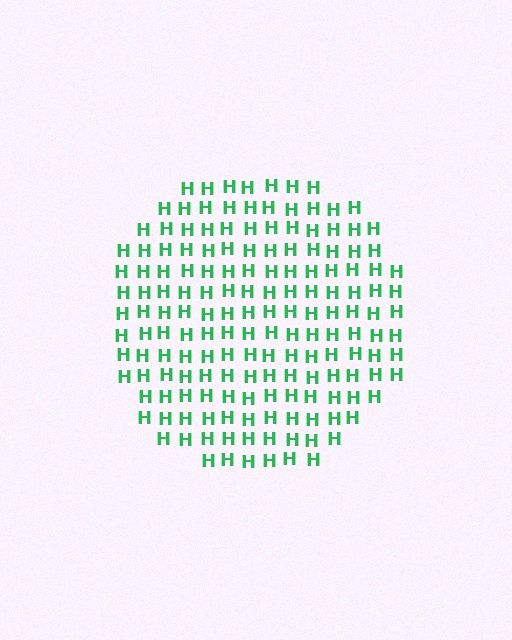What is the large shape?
The large shape is a circle.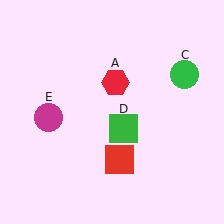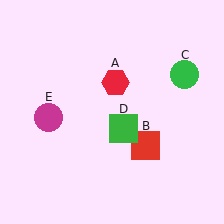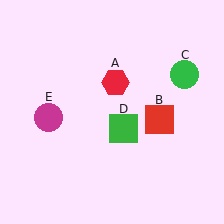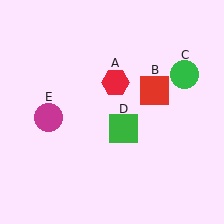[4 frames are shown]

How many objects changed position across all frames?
1 object changed position: red square (object B).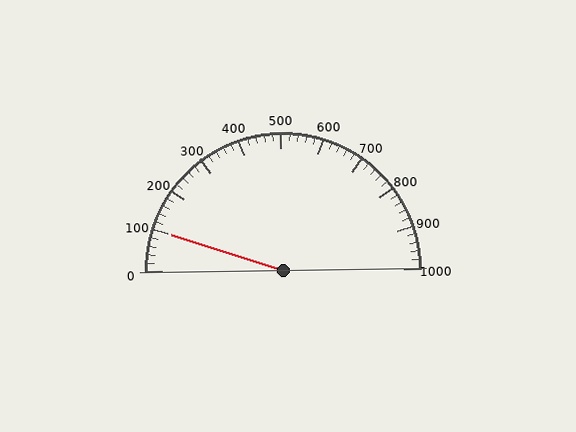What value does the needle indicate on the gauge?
The needle indicates approximately 100.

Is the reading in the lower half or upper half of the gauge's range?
The reading is in the lower half of the range (0 to 1000).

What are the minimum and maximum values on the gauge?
The gauge ranges from 0 to 1000.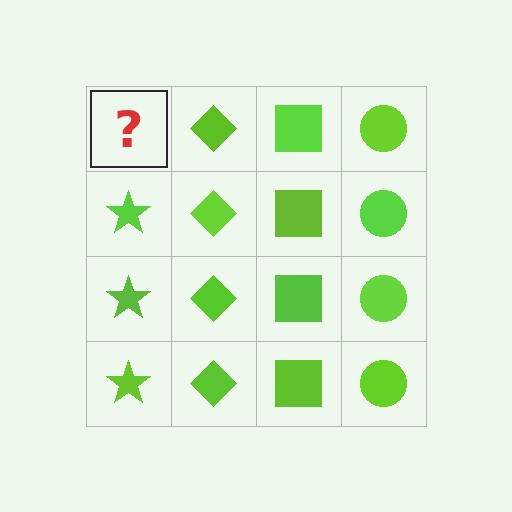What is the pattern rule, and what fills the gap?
The rule is that each column has a consistent shape. The gap should be filled with a lime star.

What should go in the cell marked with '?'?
The missing cell should contain a lime star.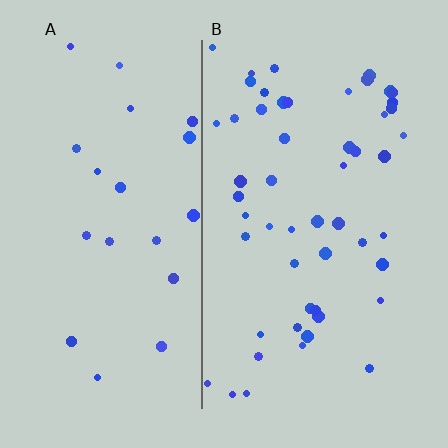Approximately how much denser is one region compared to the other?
Approximately 2.5× — region B over region A.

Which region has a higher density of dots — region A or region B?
B (the right).